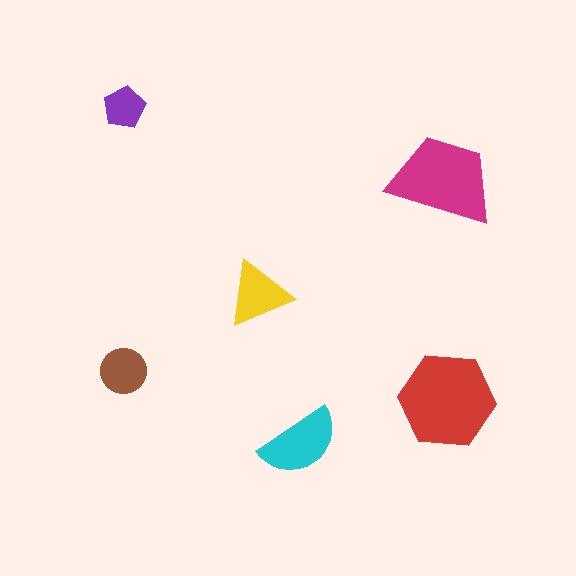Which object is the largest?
The red hexagon.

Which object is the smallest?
The purple pentagon.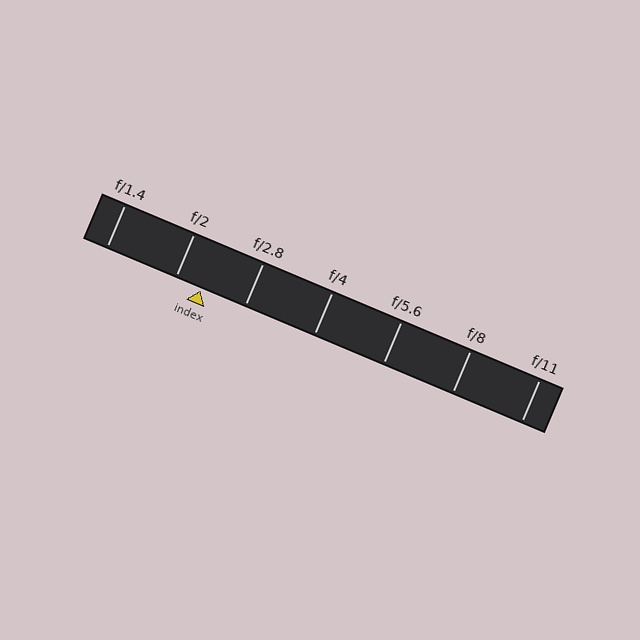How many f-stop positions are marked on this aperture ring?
There are 7 f-stop positions marked.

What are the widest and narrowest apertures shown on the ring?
The widest aperture shown is f/1.4 and the narrowest is f/11.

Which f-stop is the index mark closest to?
The index mark is closest to f/2.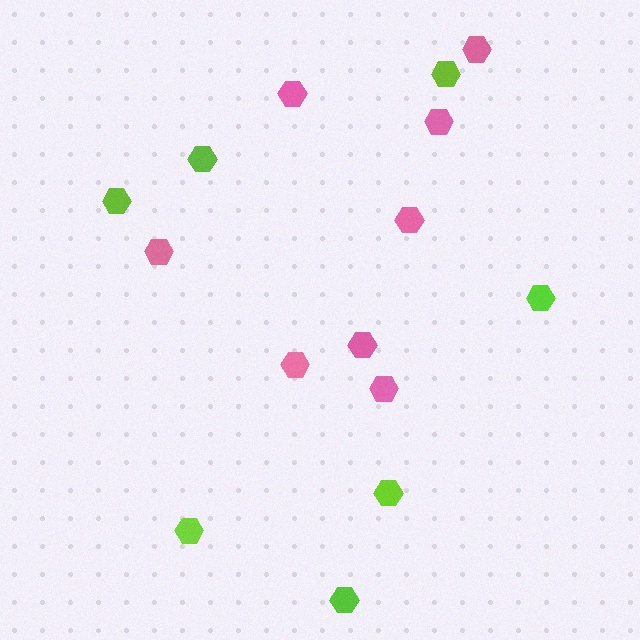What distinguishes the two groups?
There are 2 groups: one group of pink hexagons (8) and one group of lime hexagons (7).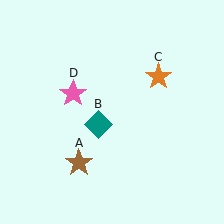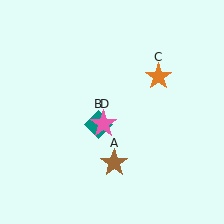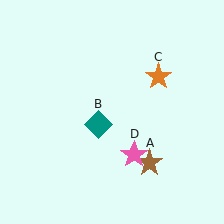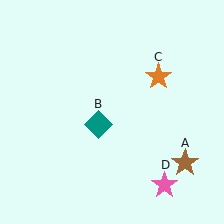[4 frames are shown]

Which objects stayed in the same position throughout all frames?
Teal diamond (object B) and orange star (object C) remained stationary.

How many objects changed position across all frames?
2 objects changed position: brown star (object A), pink star (object D).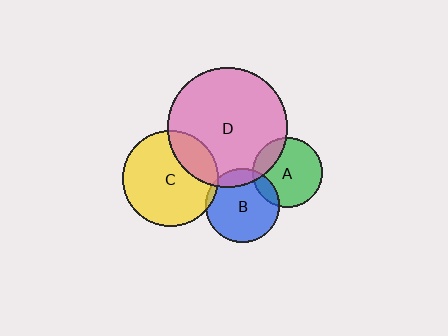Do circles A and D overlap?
Yes.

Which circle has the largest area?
Circle D (pink).